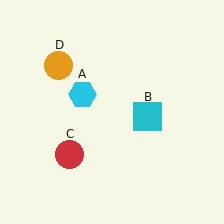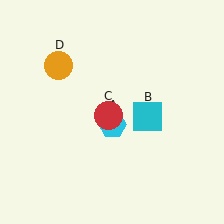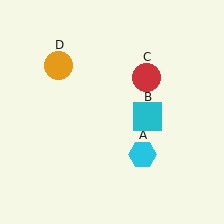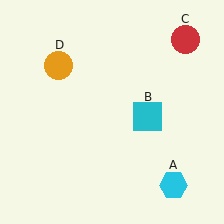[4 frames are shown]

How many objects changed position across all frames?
2 objects changed position: cyan hexagon (object A), red circle (object C).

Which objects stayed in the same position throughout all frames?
Cyan square (object B) and orange circle (object D) remained stationary.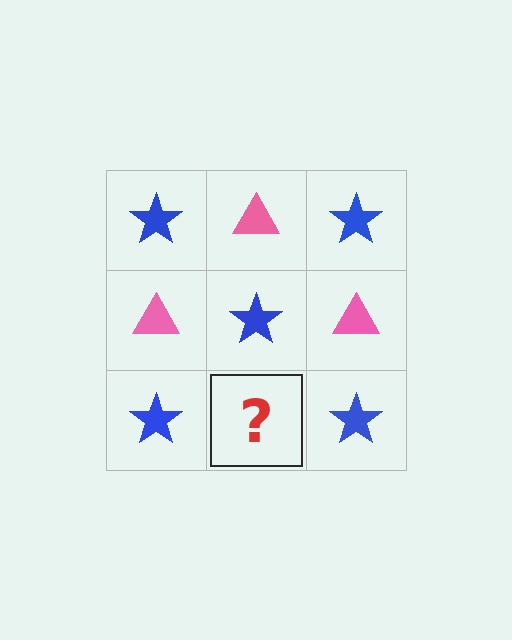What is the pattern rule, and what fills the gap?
The rule is that it alternates blue star and pink triangle in a checkerboard pattern. The gap should be filled with a pink triangle.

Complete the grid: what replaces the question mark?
The question mark should be replaced with a pink triangle.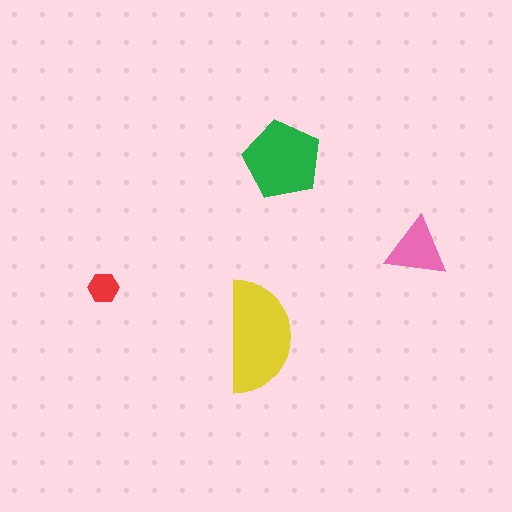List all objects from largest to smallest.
The yellow semicircle, the green pentagon, the pink triangle, the red hexagon.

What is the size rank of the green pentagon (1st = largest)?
2nd.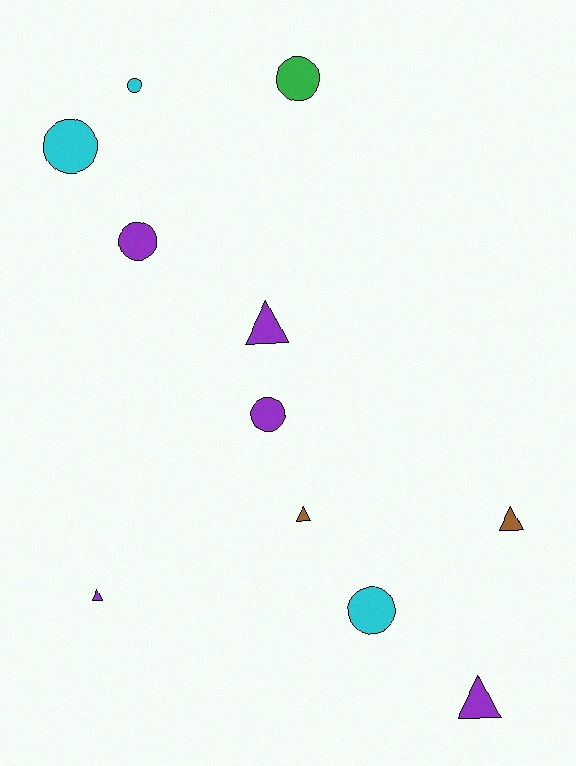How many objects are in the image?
There are 11 objects.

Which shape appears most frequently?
Circle, with 6 objects.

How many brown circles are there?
There are no brown circles.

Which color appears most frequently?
Purple, with 5 objects.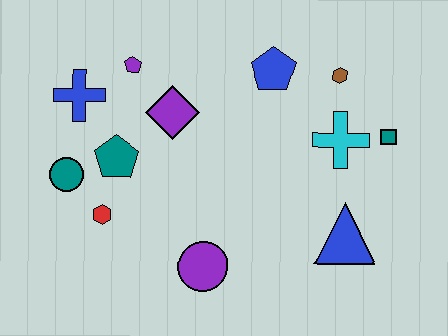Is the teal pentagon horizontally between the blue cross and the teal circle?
No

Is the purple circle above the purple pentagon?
No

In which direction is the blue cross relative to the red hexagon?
The blue cross is above the red hexagon.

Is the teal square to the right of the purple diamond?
Yes